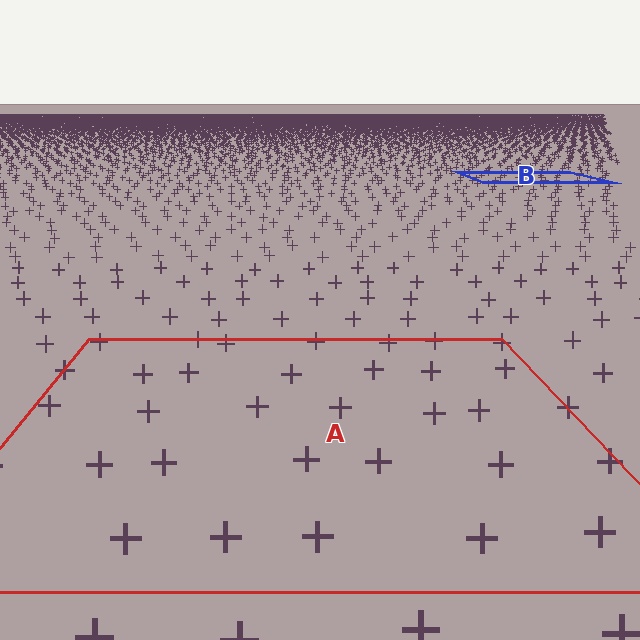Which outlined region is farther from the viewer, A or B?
Region B is farther from the viewer — the texture elements inside it appear smaller and more densely packed.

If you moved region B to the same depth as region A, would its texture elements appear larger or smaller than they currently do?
They would appear larger. At a closer depth, the same texture elements are projected at a bigger on-screen size.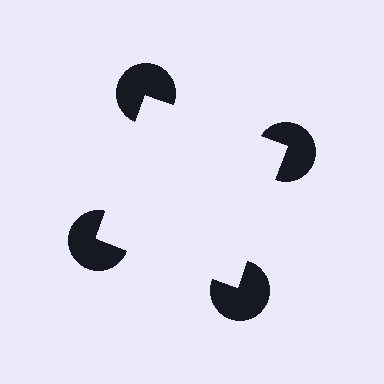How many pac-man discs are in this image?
There are 4 — one at each vertex of the illusory square.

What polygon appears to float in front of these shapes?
An illusory square — its edges are inferred from the aligned wedge cuts in the pac-man discs, not physically drawn.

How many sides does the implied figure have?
4 sides.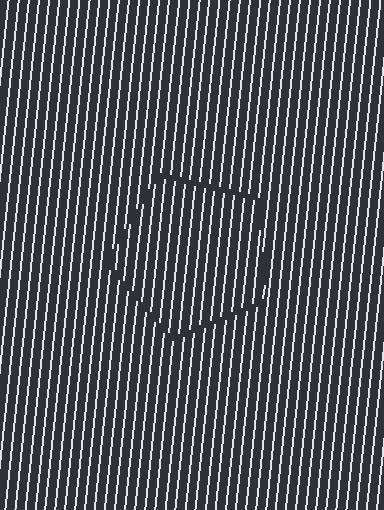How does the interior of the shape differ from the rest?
The interior of the shape contains the same grating, shifted by half a period — the contour is defined by the phase discontinuity where line-ends from the inner and outer gratings abut.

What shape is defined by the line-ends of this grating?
An illusory pentagon. The interior of the shape contains the same grating, shifted by half a period — the contour is defined by the phase discontinuity where line-ends from the inner and outer gratings abut.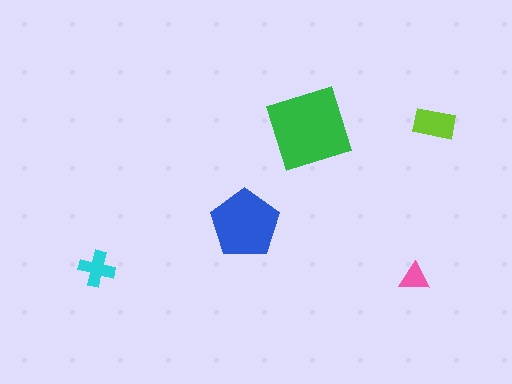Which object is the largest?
The green square.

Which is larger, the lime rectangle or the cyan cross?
The lime rectangle.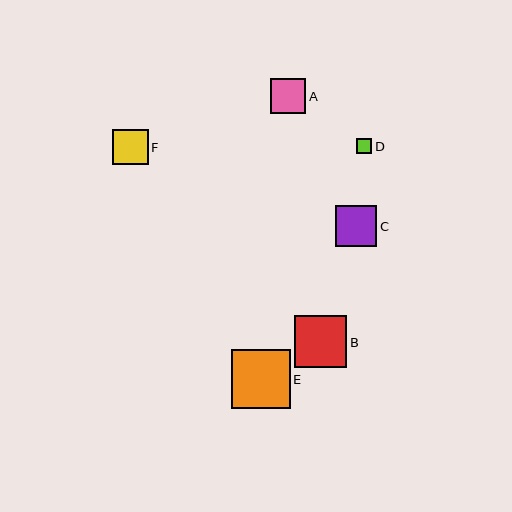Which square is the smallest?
Square D is the smallest with a size of approximately 16 pixels.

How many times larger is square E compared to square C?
Square E is approximately 1.4 times the size of square C.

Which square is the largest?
Square E is the largest with a size of approximately 59 pixels.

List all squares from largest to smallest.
From largest to smallest: E, B, C, F, A, D.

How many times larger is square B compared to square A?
Square B is approximately 1.5 times the size of square A.